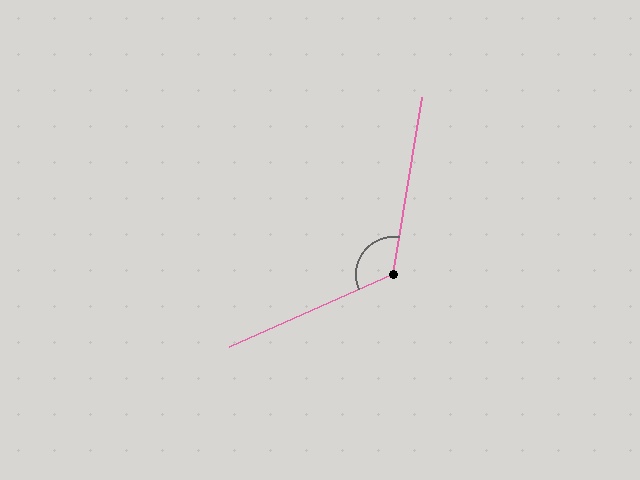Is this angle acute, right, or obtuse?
It is obtuse.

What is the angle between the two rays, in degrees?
Approximately 123 degrees.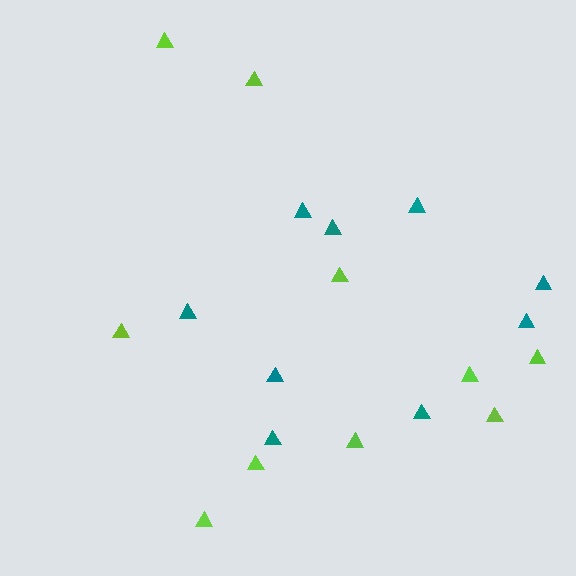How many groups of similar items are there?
There are 2 groups: one group of lime triangles (10) and one group of teal triangles (9).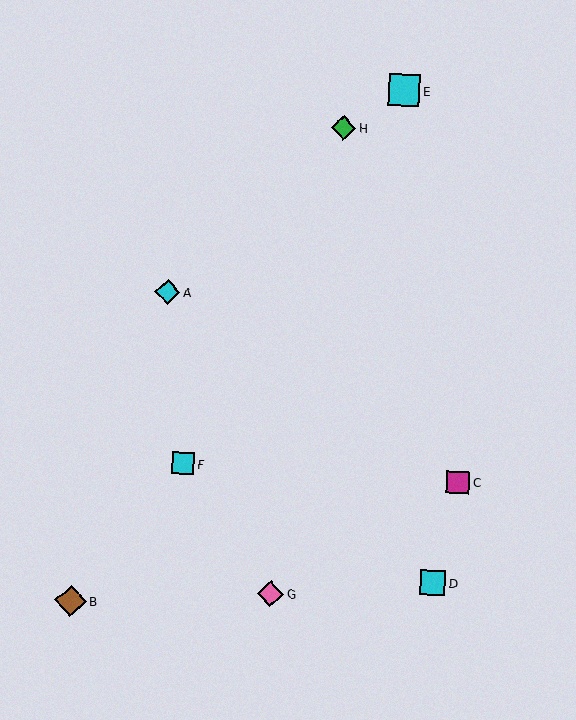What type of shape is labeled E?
Shape E is a cyan square.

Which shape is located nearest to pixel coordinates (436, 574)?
The cyan square (labeled D) at (433, 583) is nearest to that location.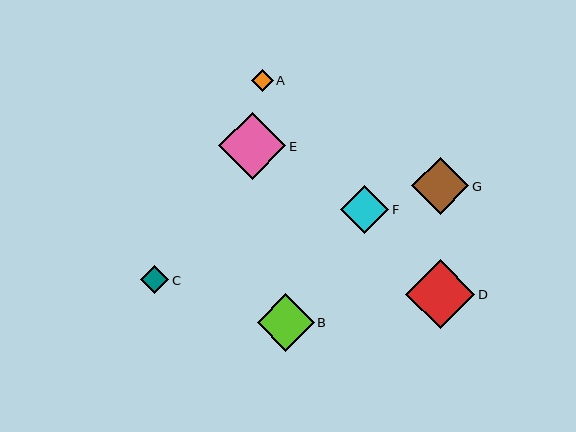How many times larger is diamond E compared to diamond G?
Diamond E is approximately 1.2 times the size of diamond G.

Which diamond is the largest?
Diamond D is the largest with a size of approximately 69 pixels.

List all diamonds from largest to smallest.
From largest to smallest: D, E, B, G, F, C, A.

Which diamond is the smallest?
Diamond A is the smallest with a size of approximately 22 pixels.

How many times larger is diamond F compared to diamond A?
Diamond F is approximately 2.2 times the size of diamond A.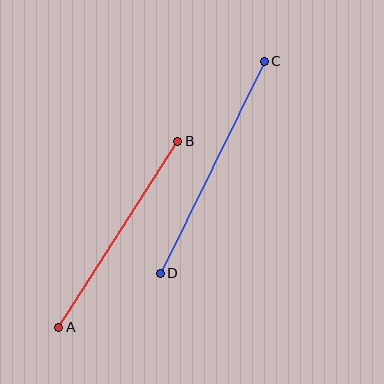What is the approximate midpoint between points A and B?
The midpoint is at approximately (118, 234) pixels.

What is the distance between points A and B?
The distance is approximately 221 pixels.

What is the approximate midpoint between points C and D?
The midpoint is at approximately (212, 167) pixels.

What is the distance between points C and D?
The distance is approximately 237 pixels.